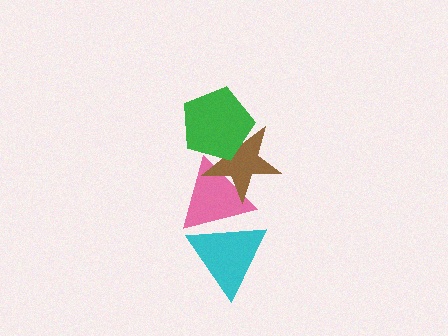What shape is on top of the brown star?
The green pentagon is on top of the brown star.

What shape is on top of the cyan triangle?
The pink triangle is on top of the cyan triangle.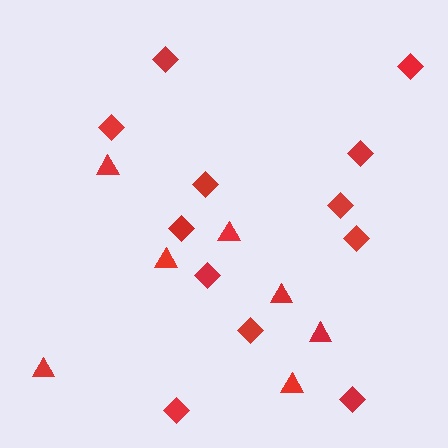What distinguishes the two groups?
There are 2 groups: one group of triangles (7) and one group of diamonds (12).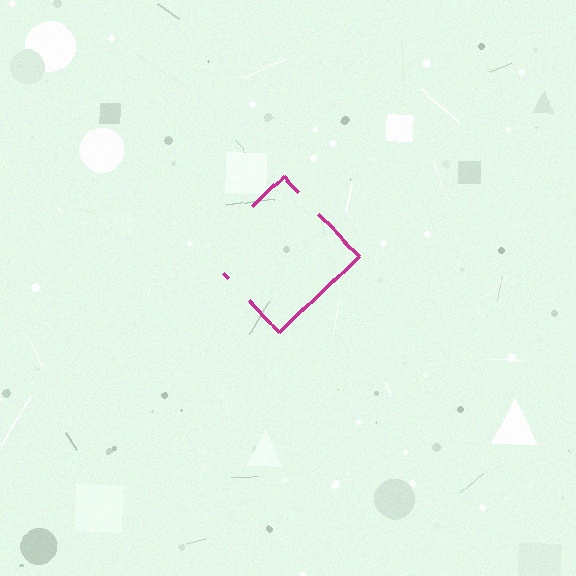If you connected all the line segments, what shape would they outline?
They would outline a diamond.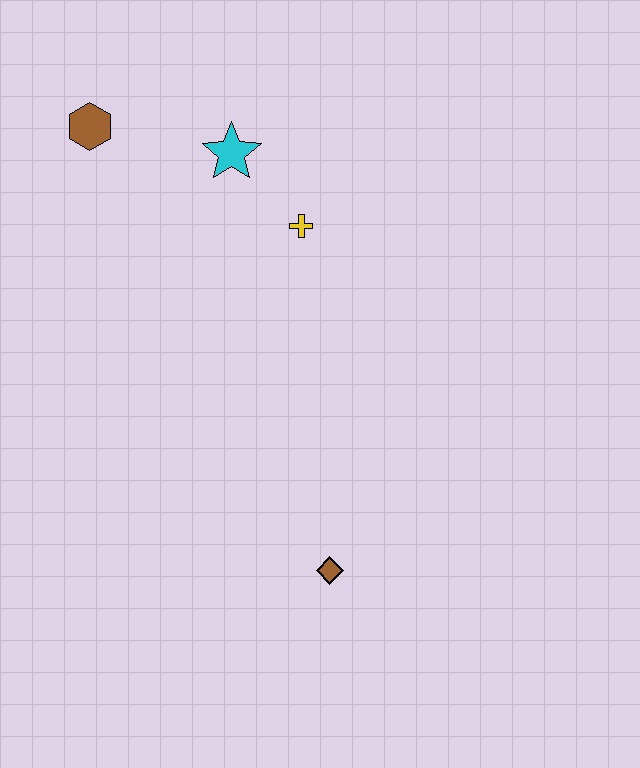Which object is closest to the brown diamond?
The yellow cross is closest to the brown diamond.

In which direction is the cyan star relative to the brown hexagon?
The cyan star is to the right of the brown hexagon.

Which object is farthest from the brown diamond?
The brown hexagon is farthest from the brown diamond.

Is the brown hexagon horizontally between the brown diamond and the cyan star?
No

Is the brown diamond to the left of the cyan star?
No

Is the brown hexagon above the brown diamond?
Yes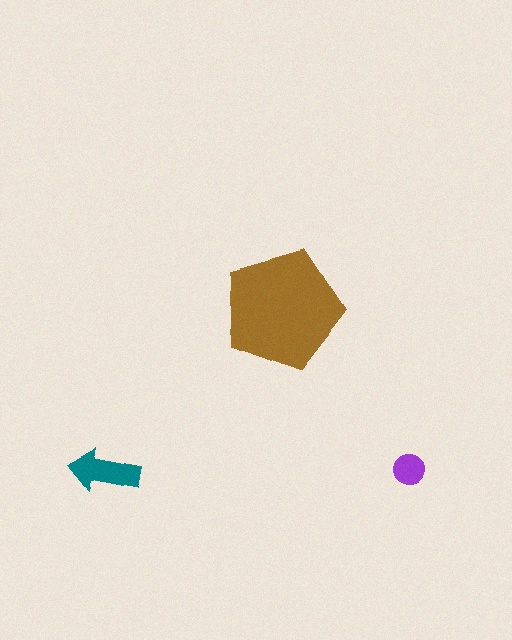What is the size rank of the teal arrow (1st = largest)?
2nd.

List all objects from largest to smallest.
The brown pentagon, the teal arrow, the purple circle.